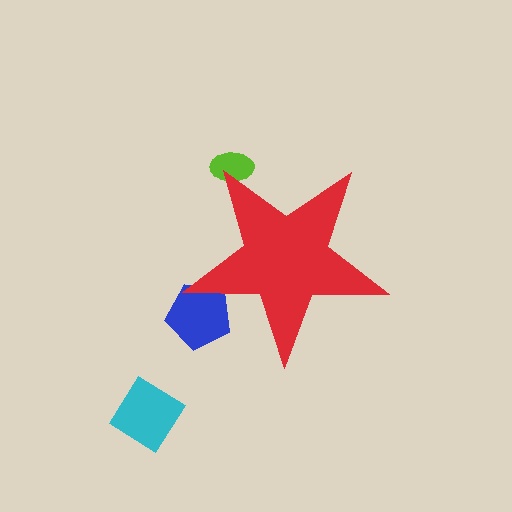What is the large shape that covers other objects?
A red star.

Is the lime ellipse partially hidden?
Yes, the lime ellipse is partially hidden behind the red star.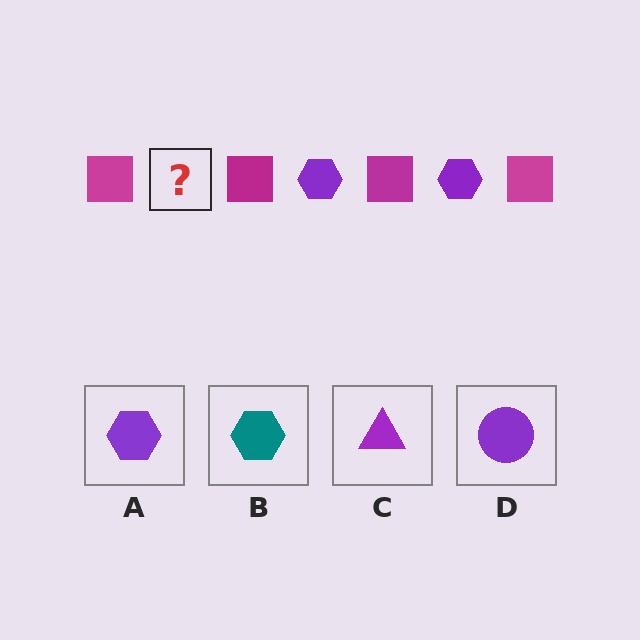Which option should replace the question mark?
Option A.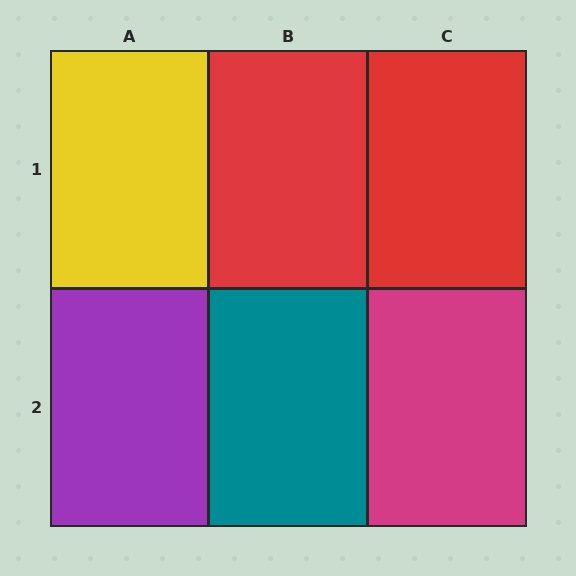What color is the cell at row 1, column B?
Red.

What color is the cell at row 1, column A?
Yellow.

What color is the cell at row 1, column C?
Red.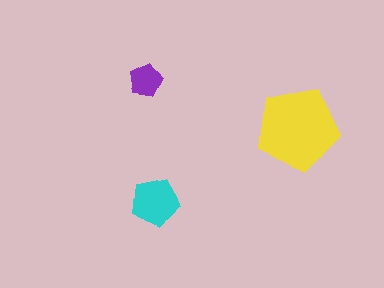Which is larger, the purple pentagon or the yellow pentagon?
The yellow one.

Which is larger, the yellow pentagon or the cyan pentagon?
The yellow one.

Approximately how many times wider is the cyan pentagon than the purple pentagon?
About 1.5 times wider.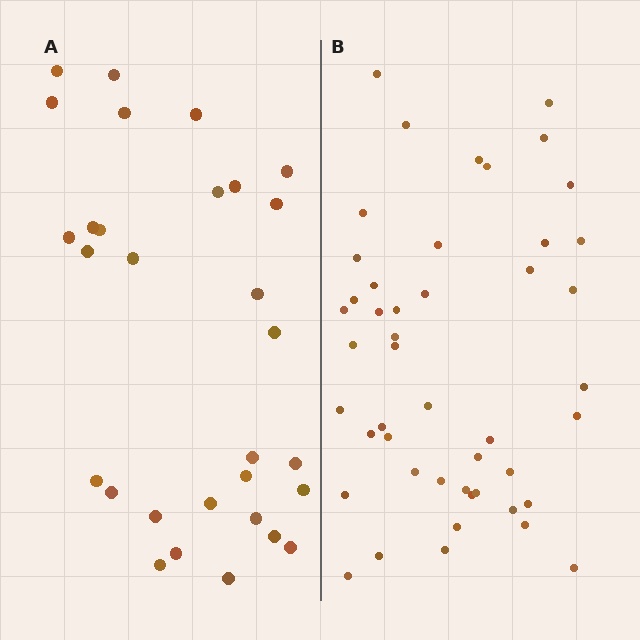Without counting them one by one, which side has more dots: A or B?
Region B (the right region) has more dots.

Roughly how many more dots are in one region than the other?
Region B has approximately 15 more dots than region A.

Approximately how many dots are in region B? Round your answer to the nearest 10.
About 50 dots. (The exact count is 47, which rounds to 50.)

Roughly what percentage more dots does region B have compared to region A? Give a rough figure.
About 55% more.